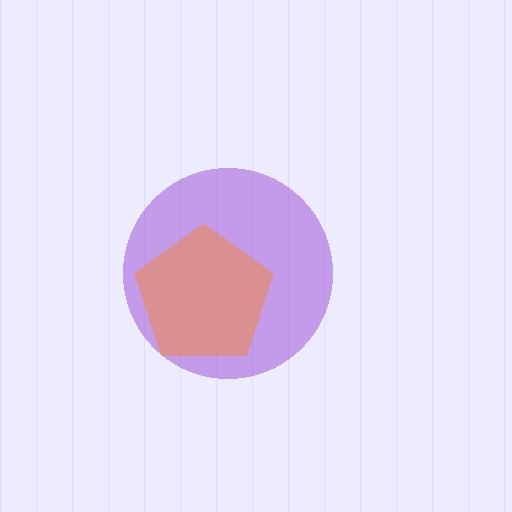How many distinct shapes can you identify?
There are 2 distinct shapes: a purple circle, an orange pentagon.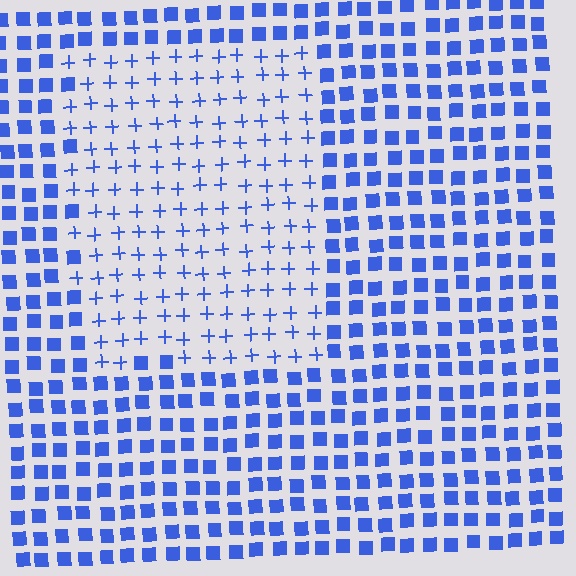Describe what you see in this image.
The image is filled with small blue elements arranged in a uniform grid. A rectangle-shaped region contains plus signs, while the surrounding area contains squares. The boundary is defined purely by the change in element shape.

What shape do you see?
I see a rectangle.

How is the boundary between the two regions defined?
The boundary is defined by a change in element shape: plus signs inside vs. squares outside. All elements share the same color and spacing.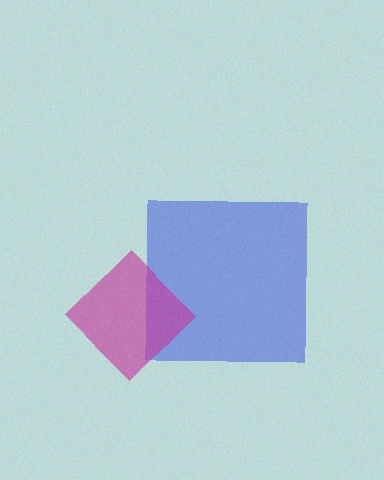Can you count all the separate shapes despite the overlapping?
Yes, there are 2 separate shapes.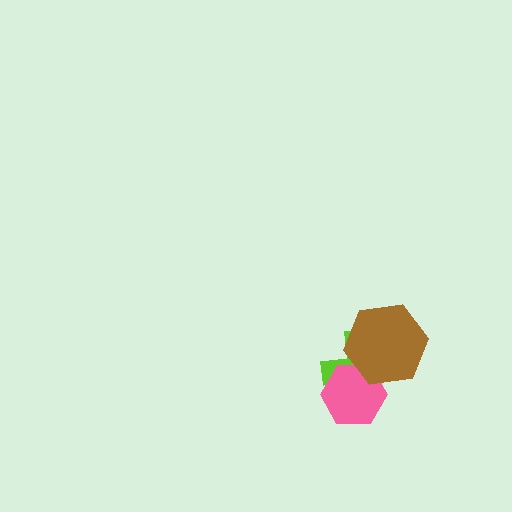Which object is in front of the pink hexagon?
The brown hexagon is in front of the pink hexagon.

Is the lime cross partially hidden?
Yes, it is partially covered by another shape.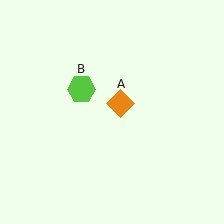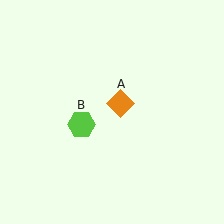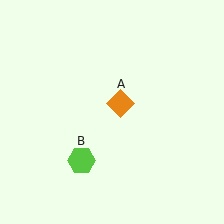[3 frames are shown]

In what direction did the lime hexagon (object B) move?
The lime hexagon (object B) moved down.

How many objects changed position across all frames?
1 object changed position: lime hexagon (object B).